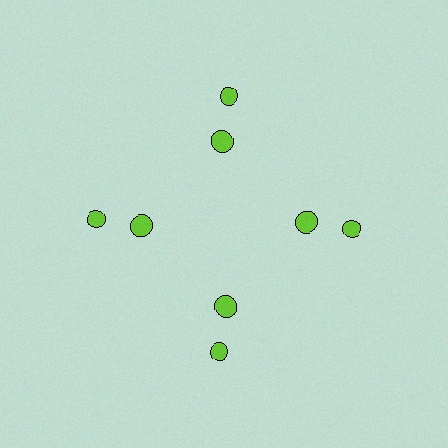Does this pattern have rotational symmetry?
Yes, this pattern has 4-fold rotational symmetry. It looks the same after rotating 90 degrees around the center.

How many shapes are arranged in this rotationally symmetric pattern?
There are 8 shapes, arranged in 4 groups of 2.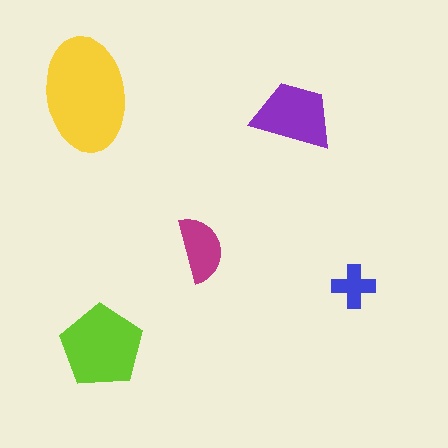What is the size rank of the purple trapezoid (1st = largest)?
3rd.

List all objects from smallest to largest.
The blue cross, the magenta semicircle, the purple trapezoid, the lime pentagon, the yellow ellipse.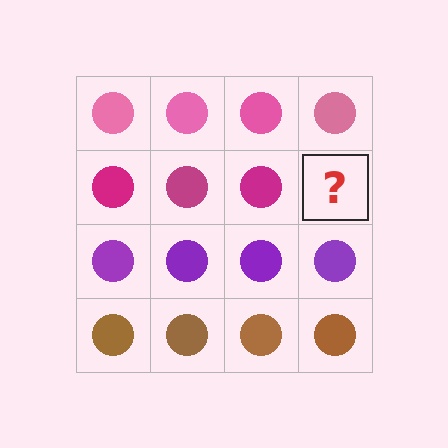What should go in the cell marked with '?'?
The missing cell should contain a magenta circle.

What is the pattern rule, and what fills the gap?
The rule is that each row has a consistent color. The gap should be filled with a magenta circle.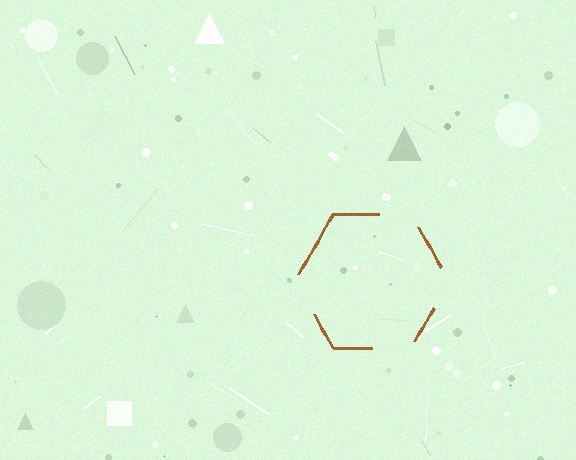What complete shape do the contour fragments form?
The contour fragments form a hexagon.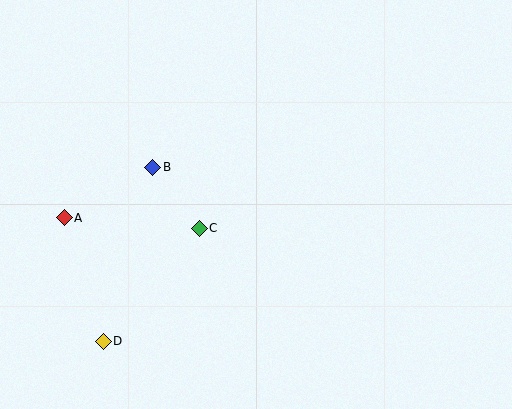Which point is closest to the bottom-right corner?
Point C is closest to the bottom-right corner.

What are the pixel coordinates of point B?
Point B is at (153, 167).